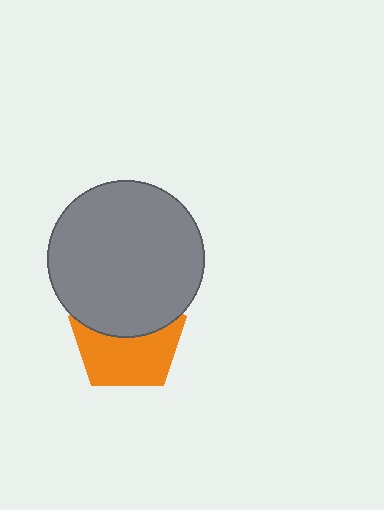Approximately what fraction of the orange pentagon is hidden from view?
Roughly 45% of the orange pentagon is hidden behind the gray circle.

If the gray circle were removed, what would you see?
You would see the complete orange pentagon.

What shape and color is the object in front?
The object in front is a gray circle.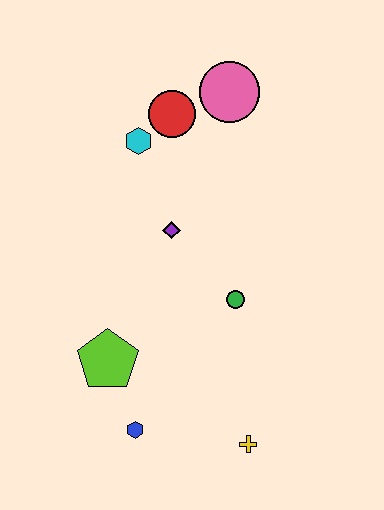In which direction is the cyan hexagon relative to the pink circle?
The cyan hexagon is to the left of the pink circle.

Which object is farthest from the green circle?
The pink circle is farthest from the green circle.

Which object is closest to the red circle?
The cyan hexagon is closest to the red circle.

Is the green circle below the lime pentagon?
No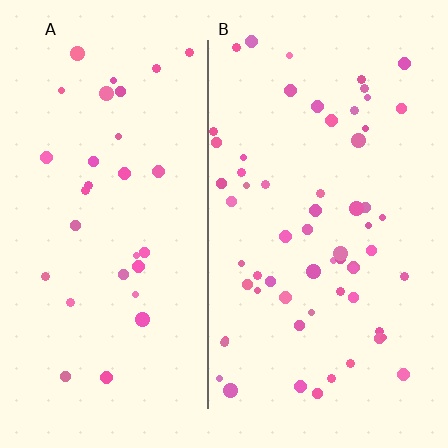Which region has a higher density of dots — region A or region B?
B (the right).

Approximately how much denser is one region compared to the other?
Approximately 2.0× — region B over region A.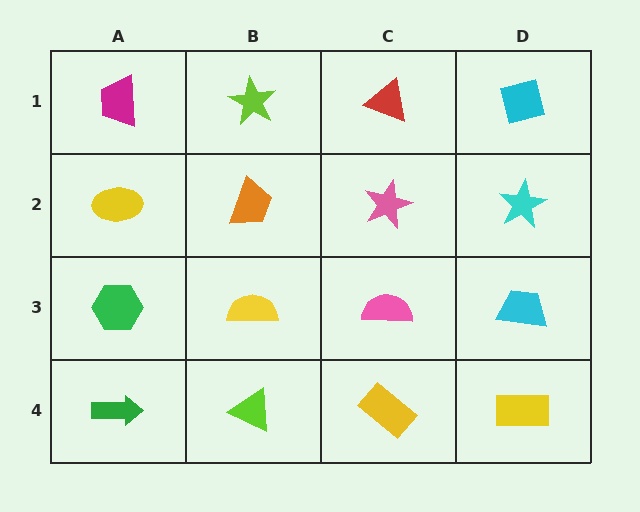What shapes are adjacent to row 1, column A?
A yellow ellipse (row 2, column A), a lime star (row 1, column B).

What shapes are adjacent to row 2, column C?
A red triangle (row 1, column C), a pink semicircle (row 3, column C), an orange trapezoid (row 2, column B), a cyan star (row 2, column D).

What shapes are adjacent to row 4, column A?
A green hexagon (row 3, column A), a lime triangle (row 4, column B).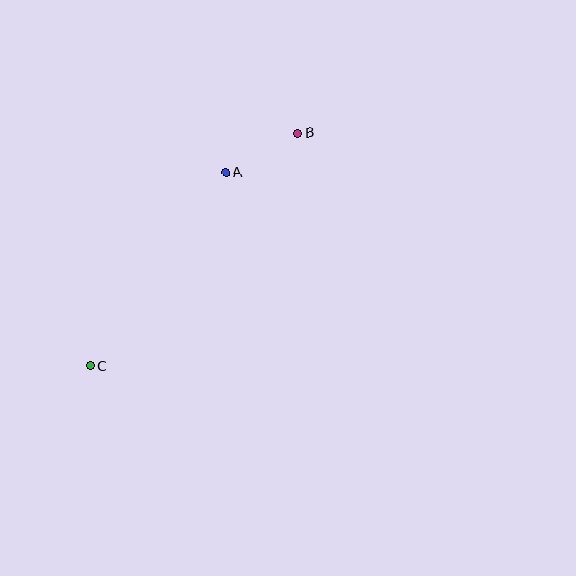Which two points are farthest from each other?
Points B and C are farthest from each other.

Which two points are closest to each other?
Points A and B are closest to each other.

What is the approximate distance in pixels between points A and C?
The distance between A and C is approximately 237 pixels.